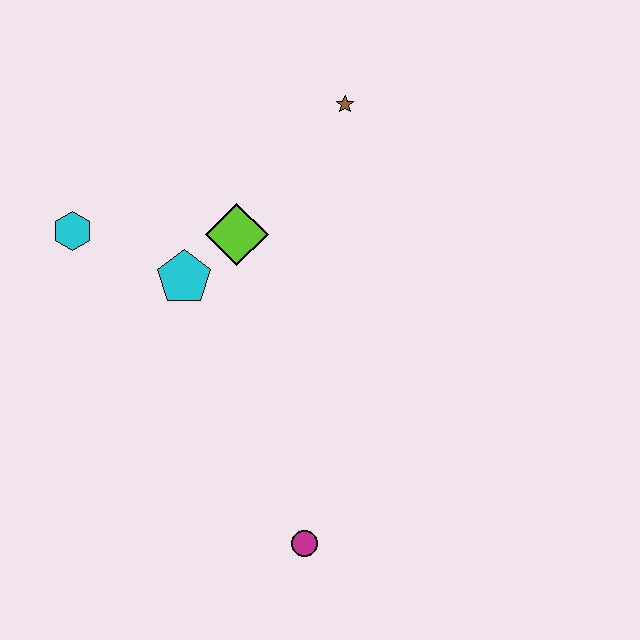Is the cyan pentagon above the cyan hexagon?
No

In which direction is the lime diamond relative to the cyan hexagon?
The lime diamond is to the right of the cyan hexagon.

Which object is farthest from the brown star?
The magenta circle is farthest from the brown star.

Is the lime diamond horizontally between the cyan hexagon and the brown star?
Yes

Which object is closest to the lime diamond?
The cyan pentagon is closest to the lime diamond.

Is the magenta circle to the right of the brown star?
No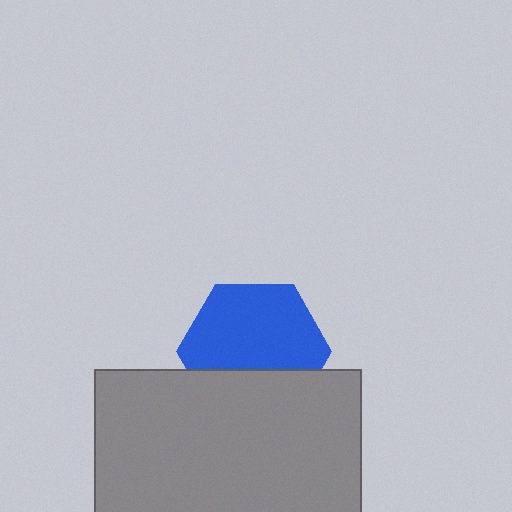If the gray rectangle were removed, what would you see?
You would see the complete blue hexagon.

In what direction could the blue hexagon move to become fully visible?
The blue hexagon could move up. That would shift it out from behind the gray rectangle entirely.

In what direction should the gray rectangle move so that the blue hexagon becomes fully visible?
The gray rectangle should move down. That is the shortest direction to clear the overlap and leave the blue hexagon fully visible.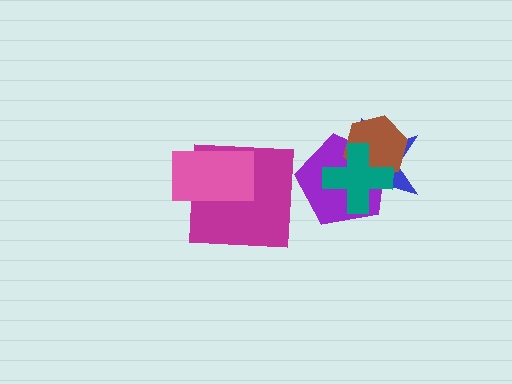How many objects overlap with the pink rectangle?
1 object overlaps with the pink rectangle.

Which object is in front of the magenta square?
The pink rectangle is in front of the magenta square.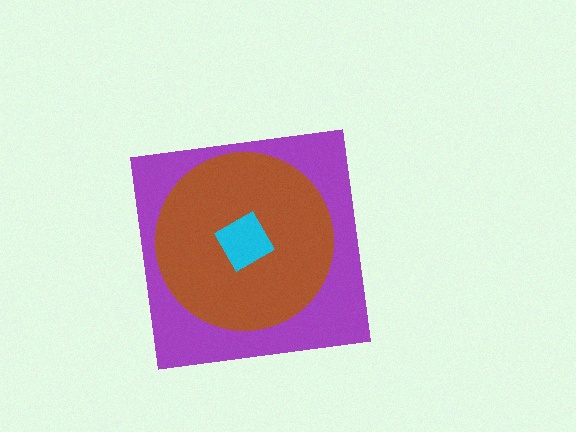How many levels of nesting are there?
3.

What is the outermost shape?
The purple square.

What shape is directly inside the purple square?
The brown circle.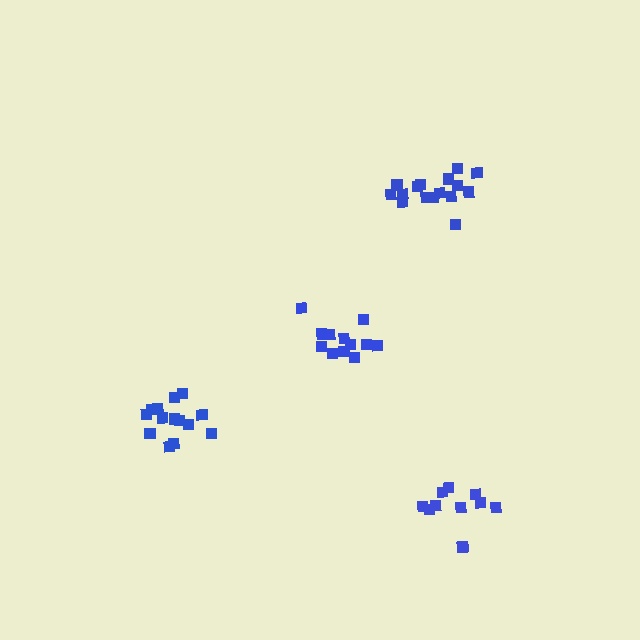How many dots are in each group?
Group 1: 14 dots, Group 2: 11 dots, Group 3: 16 dots, Group 4: 12 dots (53 total).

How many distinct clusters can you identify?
There are 4 distinct clusters.